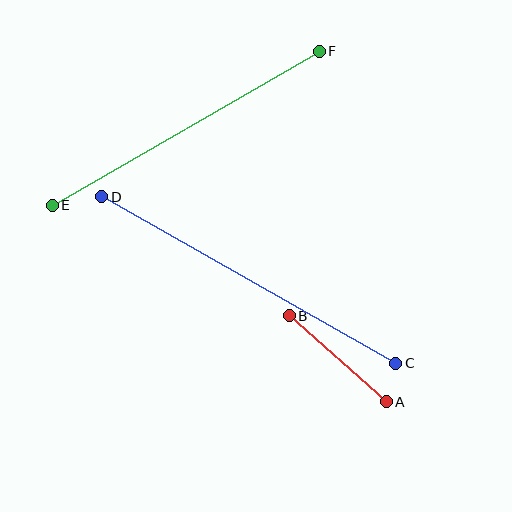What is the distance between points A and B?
The distance is approximately 130 pixels.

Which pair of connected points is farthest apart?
Points C and D are farthest apart.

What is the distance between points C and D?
The distance is approximately 338 pixels.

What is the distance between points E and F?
The distance is approximately 308 pixels.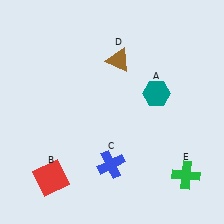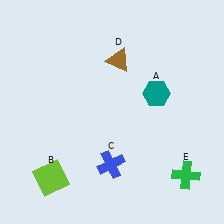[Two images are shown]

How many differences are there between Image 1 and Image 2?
There is 1 difference between the two images.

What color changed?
The square (B) changed from red in Image 1 to lime in Image 2.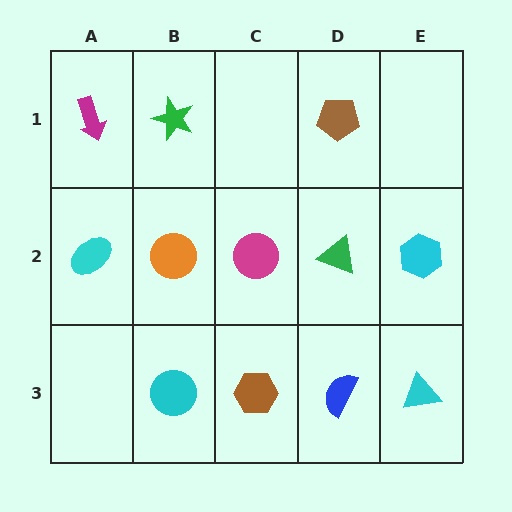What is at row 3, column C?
A brown hexagon.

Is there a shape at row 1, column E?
No, that cell is empty.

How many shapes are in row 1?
3 shapes.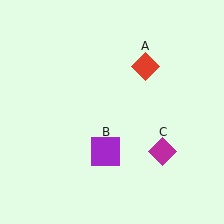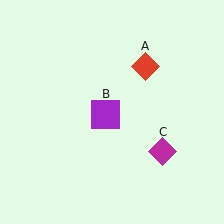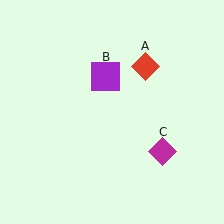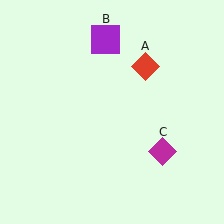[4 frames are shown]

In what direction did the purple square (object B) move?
The purple square (object B) moved up.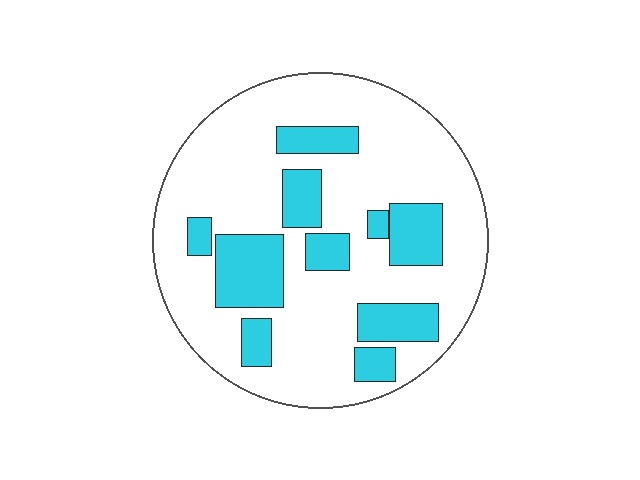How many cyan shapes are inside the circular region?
10.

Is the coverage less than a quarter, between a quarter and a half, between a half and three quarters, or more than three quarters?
Between a quarter and a half.